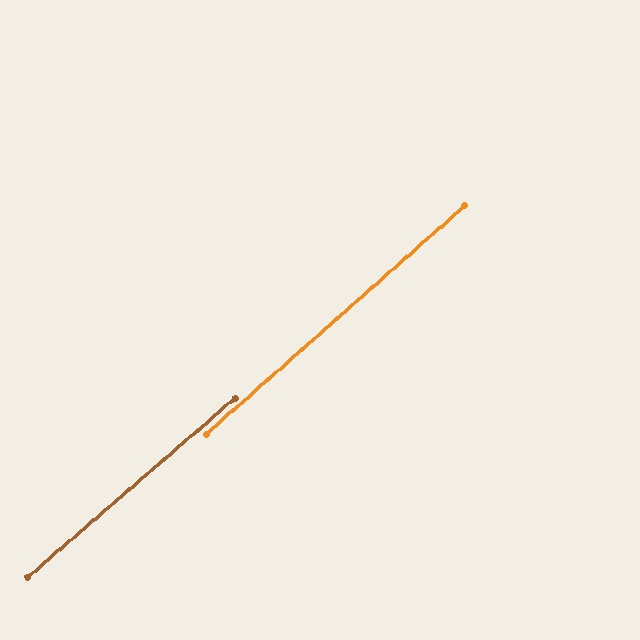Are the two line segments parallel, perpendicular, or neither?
Parallel — their directions differ by only 0.5°.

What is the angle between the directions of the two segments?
Approximately 1 degree.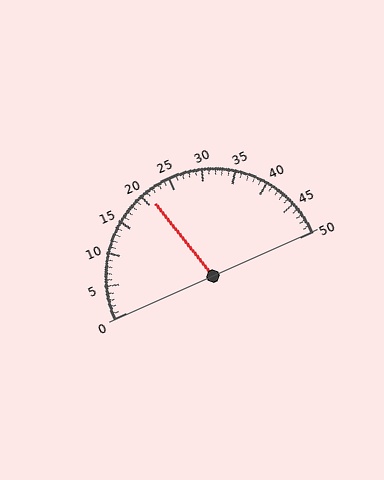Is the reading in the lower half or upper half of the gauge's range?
The reading is in the lower half of the range (0 to 50).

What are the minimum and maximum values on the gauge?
The gauge ranges from 0 to 50.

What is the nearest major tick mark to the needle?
The nearest major tick mark is 20.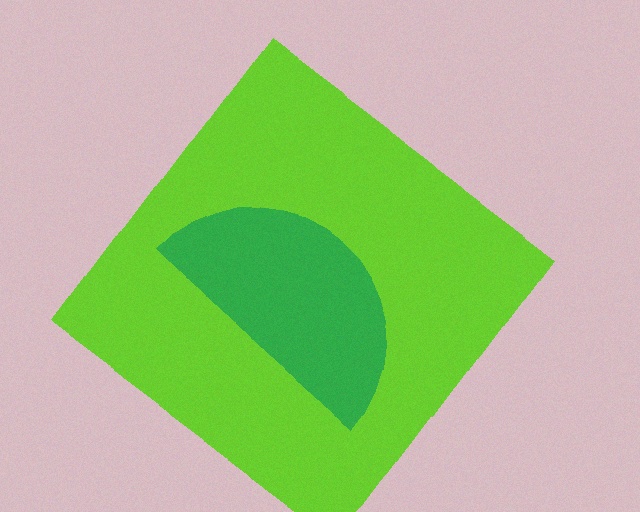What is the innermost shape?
The green semicircle.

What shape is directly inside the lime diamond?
The green semicircle.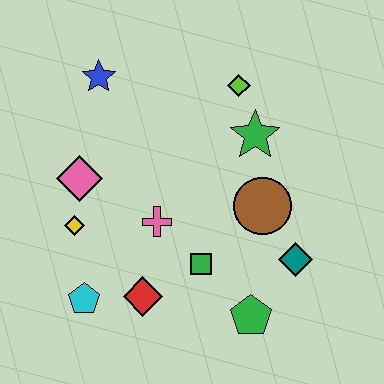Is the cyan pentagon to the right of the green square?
No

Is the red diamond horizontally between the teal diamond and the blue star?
Yes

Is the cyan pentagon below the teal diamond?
Yes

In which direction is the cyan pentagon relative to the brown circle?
The cyan pentagon is to the left of the brown circle.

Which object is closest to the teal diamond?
The brown circle is closest to the teal diamond.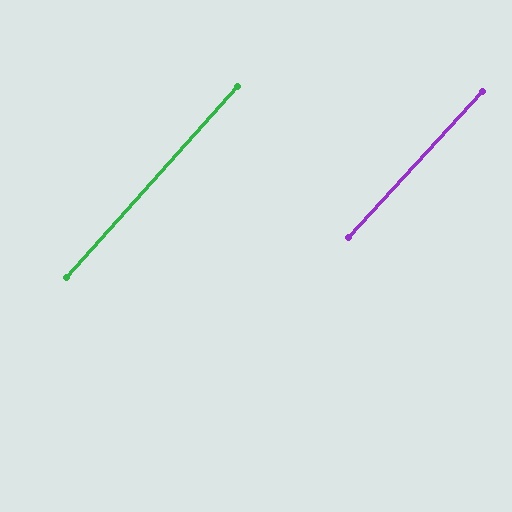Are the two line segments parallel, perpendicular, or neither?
Parallel — their directions differ by only 0.6°.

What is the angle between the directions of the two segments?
Approximately 1 degree.